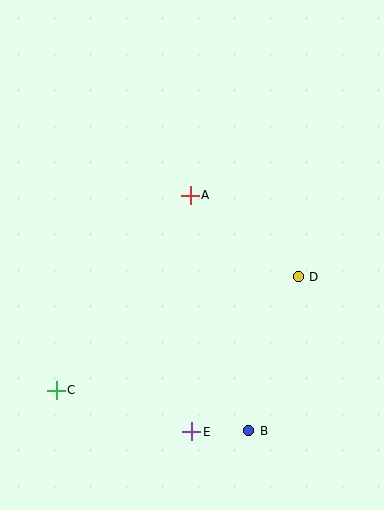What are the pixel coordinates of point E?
Point E is at (192, 432).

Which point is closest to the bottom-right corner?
Point B is closest to the bottom-right corner.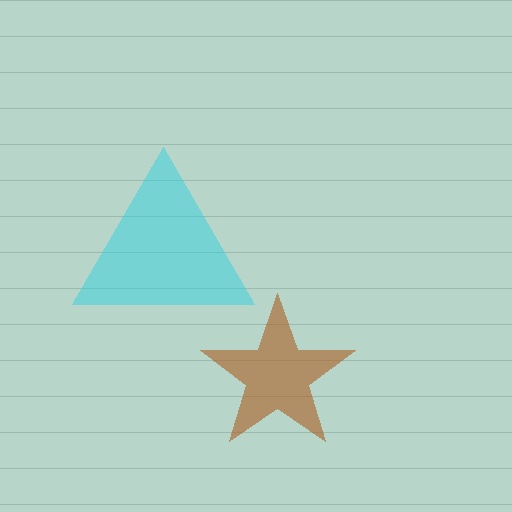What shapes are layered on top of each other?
The layered shapes are: a brown star, a cyan triangle.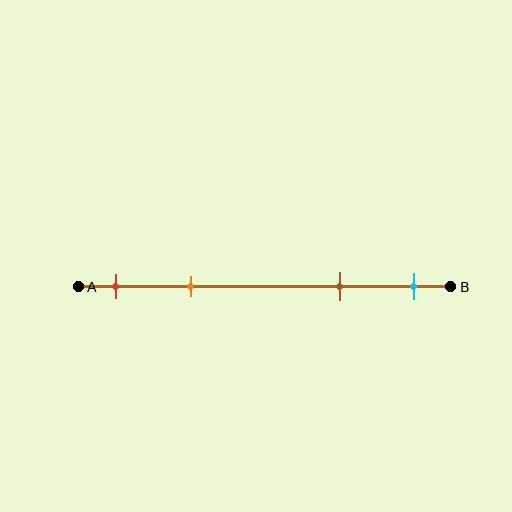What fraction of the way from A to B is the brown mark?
The brown mark is approximately 70% (0.7) of the way from A to B.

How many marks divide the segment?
There are 4 marks dividing the segment.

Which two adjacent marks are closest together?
The red and orange marks are the closest adjacent pair.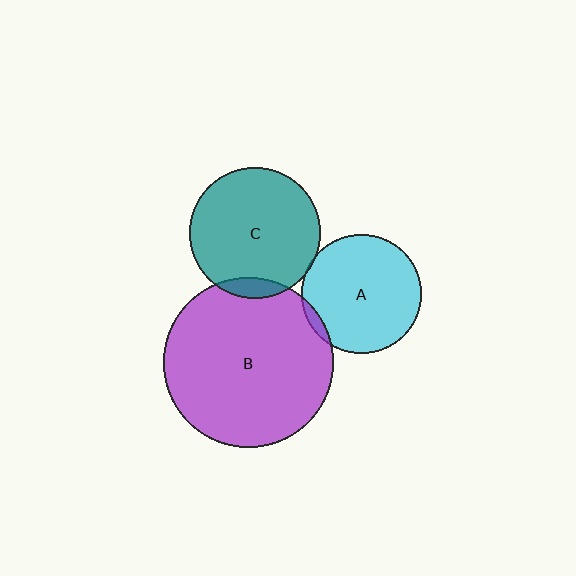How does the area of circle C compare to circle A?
Approximately 1.2 times.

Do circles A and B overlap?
Yes.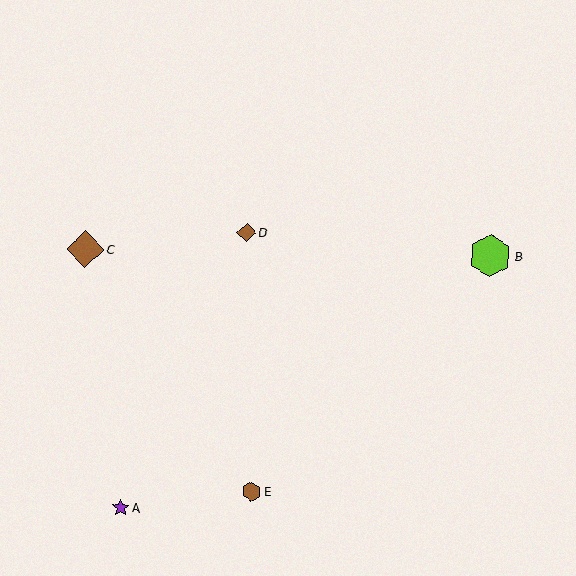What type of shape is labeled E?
Shape E is a brown hexagon.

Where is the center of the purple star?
The center of the purple star is at (121, 507).